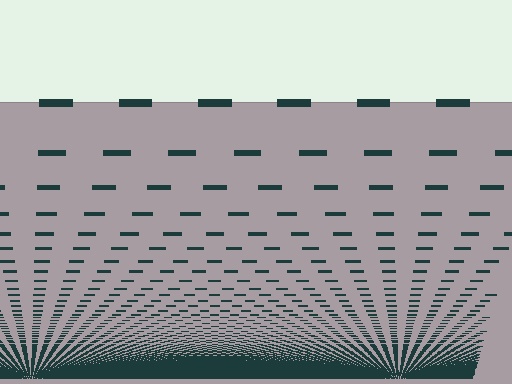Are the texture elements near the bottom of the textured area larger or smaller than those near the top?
Smaller. The gradient is inverted — elements near the bottom are smaller and denser.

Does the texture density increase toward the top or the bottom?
Density increases toward the bottom.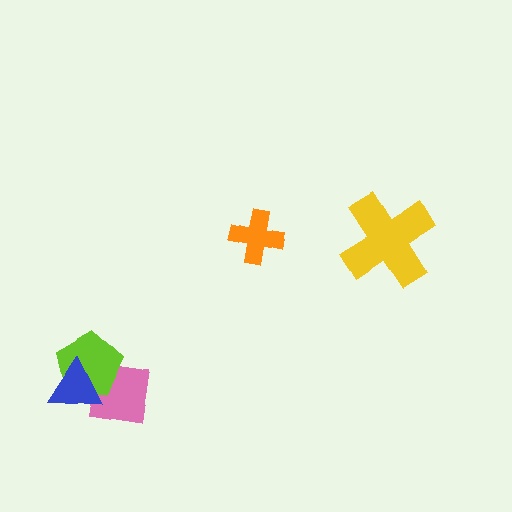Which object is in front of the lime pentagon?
The blue triangle is in front of the lime pentagon.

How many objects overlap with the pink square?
2 objects overlap with the pink square.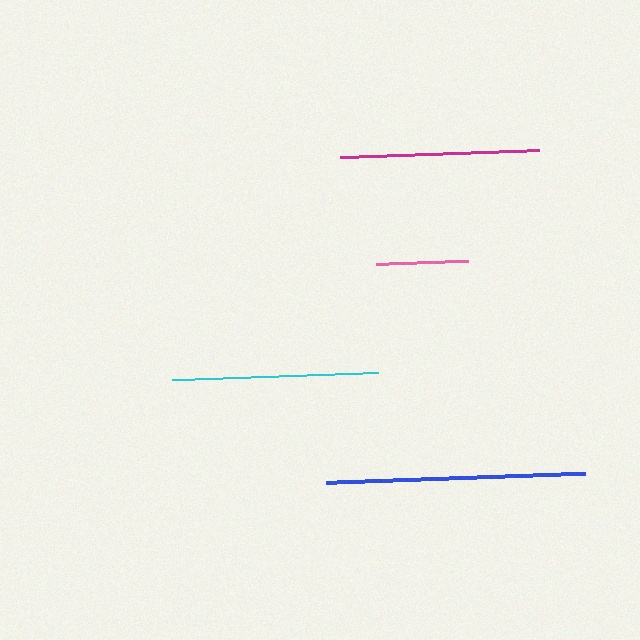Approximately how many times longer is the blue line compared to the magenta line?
The blue line is approximately 1.3 times the length of the magenta line.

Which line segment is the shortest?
The pink line is the shortest at approximately 92 pixels.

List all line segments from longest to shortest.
From longest to shortest: blue, cyan, magenta, pink.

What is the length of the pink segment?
The pink segment is approximately 92 pixels long.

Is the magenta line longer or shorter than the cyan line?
The cyan line is longer than the magenta line.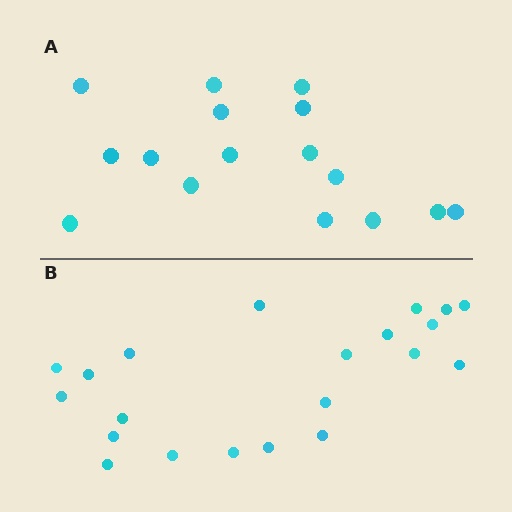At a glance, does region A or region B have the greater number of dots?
Region B (the bottom region) has more dots.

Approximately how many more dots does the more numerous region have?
Region B has about 5 more dots than region A.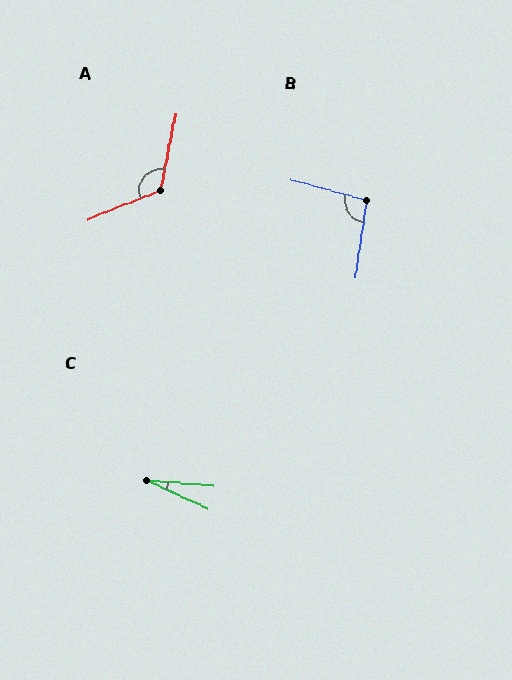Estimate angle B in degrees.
Approximately 96 degrees.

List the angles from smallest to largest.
C (21°), B (96°), A (123°).